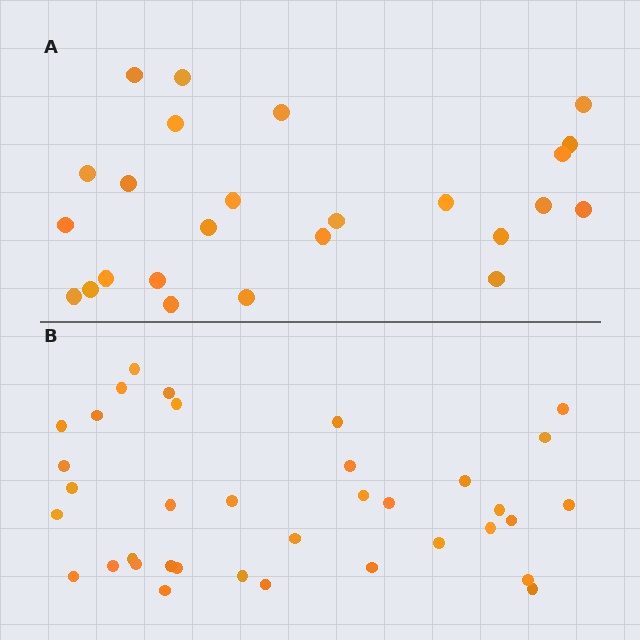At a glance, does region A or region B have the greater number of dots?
Region B (the bottom region) has more dots.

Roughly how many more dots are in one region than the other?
Region B has roughly 12 or so more dots than region A.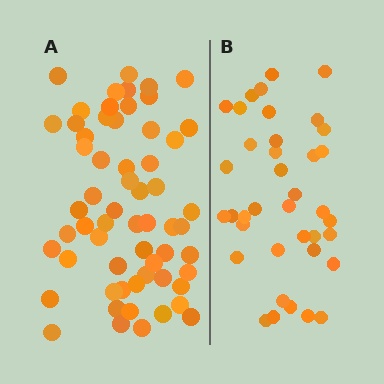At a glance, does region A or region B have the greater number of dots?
Region A (the left region) has more dots.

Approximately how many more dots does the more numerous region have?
Region A has approximately 20 more dots than region B.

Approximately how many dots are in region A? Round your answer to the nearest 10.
About 60 dots.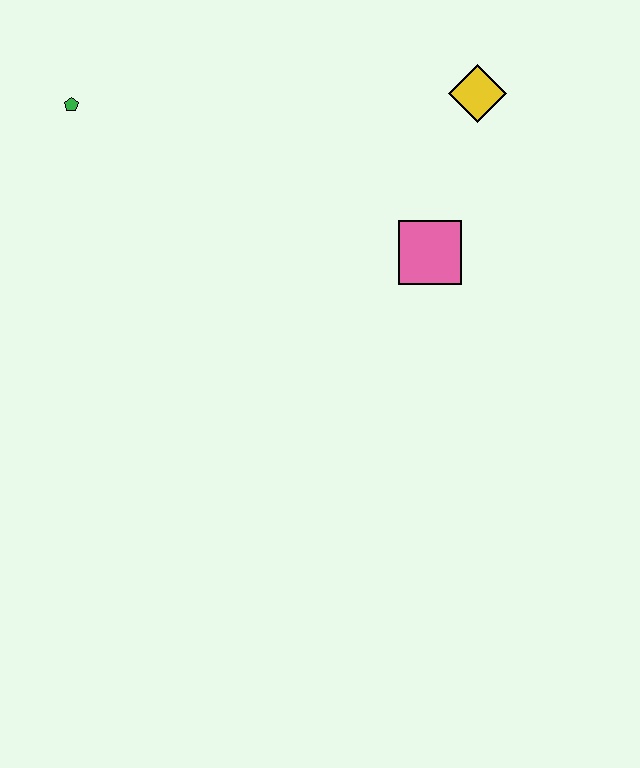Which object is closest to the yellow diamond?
The pink square is closest to the yellow diamond.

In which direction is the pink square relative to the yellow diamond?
The pink square is below the yellow diamond.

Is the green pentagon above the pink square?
Yes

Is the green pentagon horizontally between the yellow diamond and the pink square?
No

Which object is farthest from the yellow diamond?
The green pentagon is farthest from the yellow diamond.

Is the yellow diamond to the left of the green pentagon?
No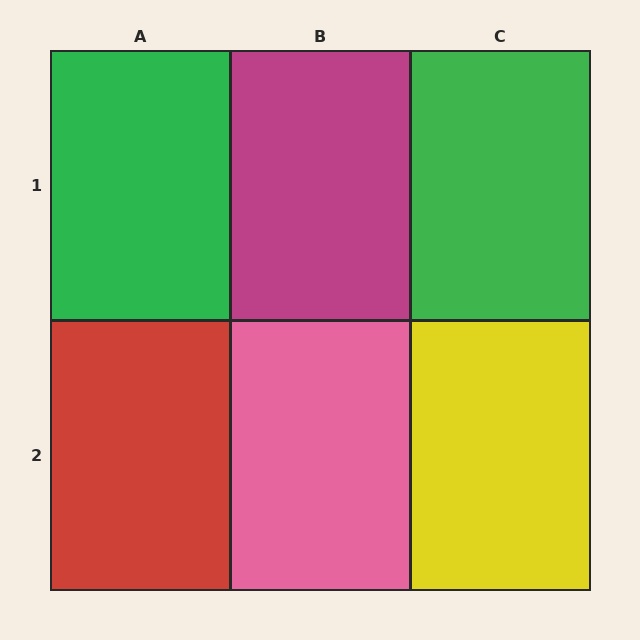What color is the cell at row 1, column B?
Magenta.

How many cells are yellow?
1 cell is yellow.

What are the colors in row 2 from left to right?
Red, pink, yellow.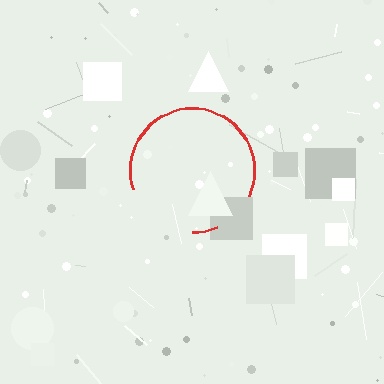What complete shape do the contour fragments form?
The contour fragments form a circle.